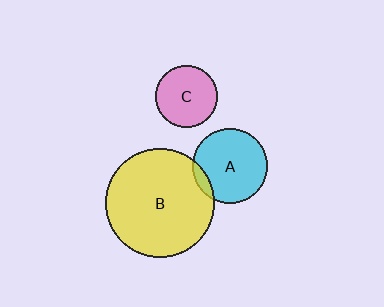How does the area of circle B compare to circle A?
Approximately 2.1 times.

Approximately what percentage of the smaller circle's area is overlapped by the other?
Approximately 10%.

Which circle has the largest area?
Circle B (yellow).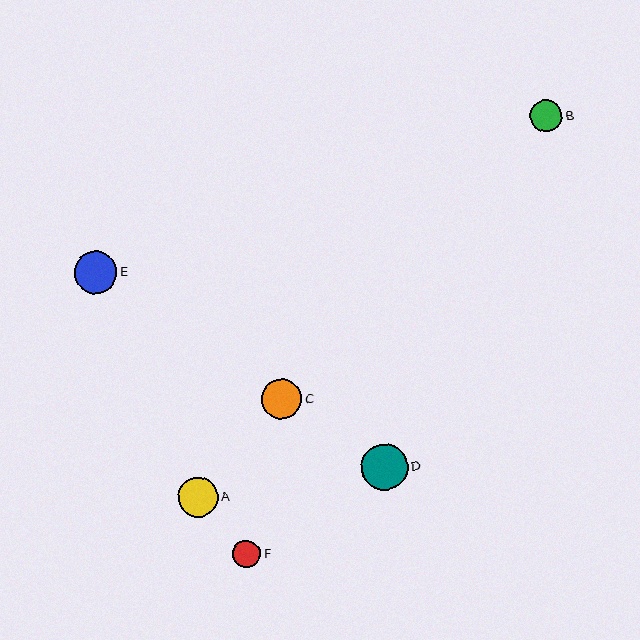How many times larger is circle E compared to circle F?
Circle E is approximately 1.5 times the size of circle F.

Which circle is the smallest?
Circle F is the smallest with a size of approximately 28 pixels.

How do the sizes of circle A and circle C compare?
Circle A and circle C are approximately the same size.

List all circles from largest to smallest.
From largest to smallest: D, E, A, C, B, F.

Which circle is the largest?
Circle D is the largest with a size of approximately 46 pixels.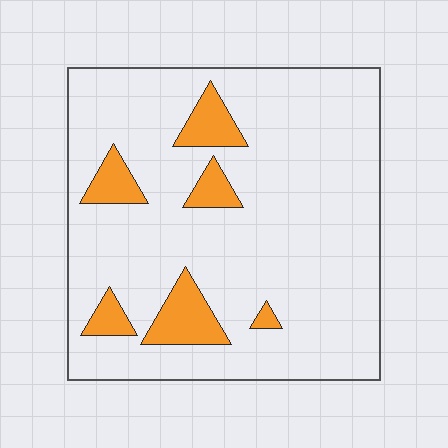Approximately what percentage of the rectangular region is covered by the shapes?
Approximately 10%.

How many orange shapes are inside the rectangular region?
6.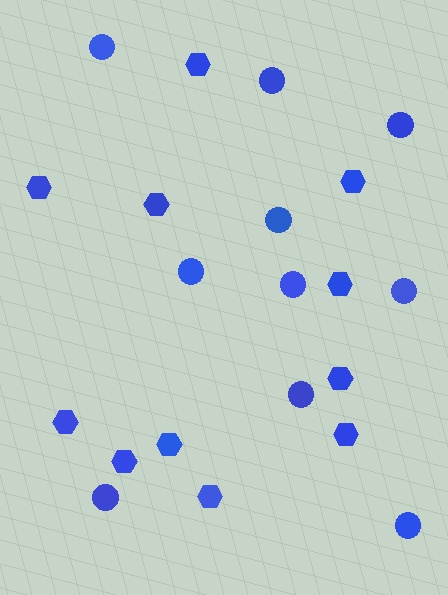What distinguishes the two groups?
There are 2 groups: one group of hexagons (11) and one group of circles (10).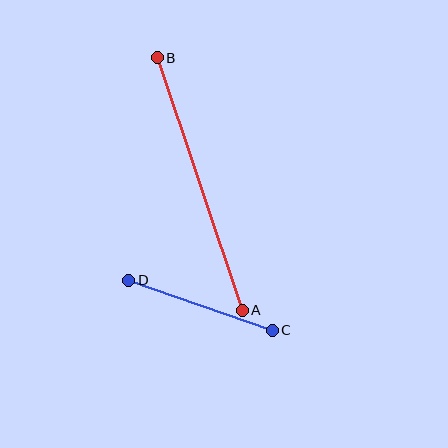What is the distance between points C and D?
The distance is approximately 152 pixels.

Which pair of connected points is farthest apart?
Points A and B are farthest apart.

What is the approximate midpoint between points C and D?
The midpoint is at approximately (200, 305) pixels.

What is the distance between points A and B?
The distance is approximately 266 pixels.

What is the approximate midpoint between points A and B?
The midpoint is at approximately (200, 184) pixels.